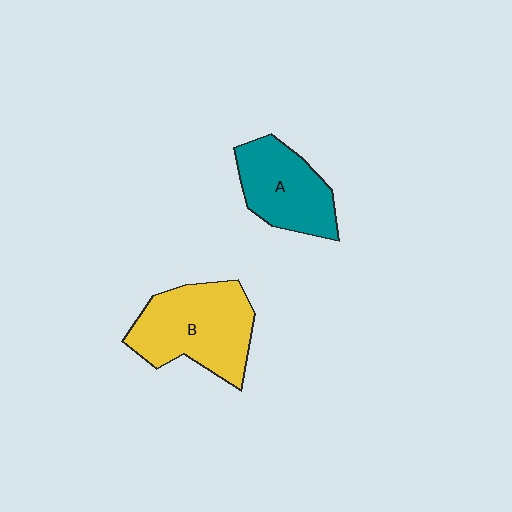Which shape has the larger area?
Shape B (yellow).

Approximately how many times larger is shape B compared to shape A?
Approximately 1.3 times.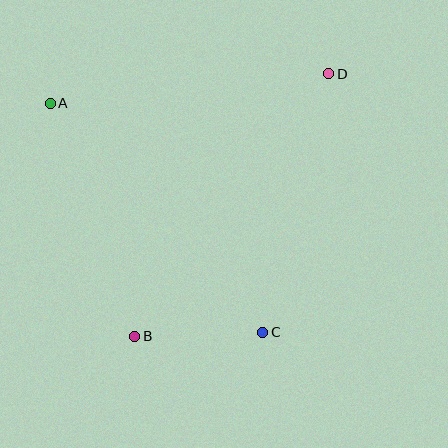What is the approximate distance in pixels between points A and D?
The distance between A and D is approximately 280 pixels.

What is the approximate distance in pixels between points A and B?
The distance between A and B is approximately 248 pixels.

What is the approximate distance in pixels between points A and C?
The distance between A and C is approximately 313 pixels.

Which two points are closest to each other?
Points B and C are closest to each other.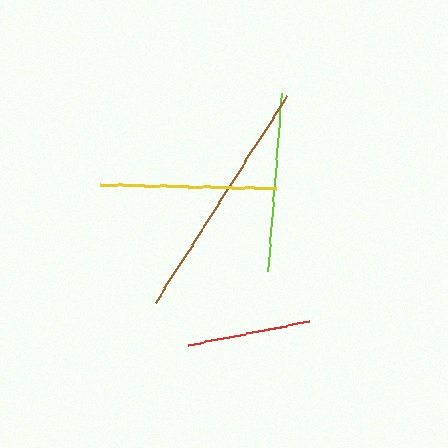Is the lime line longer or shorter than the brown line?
The brown line is longer than the lime line.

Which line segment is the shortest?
The red line is the shortest at approximately 124 pixels.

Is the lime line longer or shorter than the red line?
The lime line is longer than the red line.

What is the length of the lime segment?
The lime segment is approximately 179 pixels long.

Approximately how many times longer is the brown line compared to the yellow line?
The brown line is approximately 1.4 times the length of the yellow line.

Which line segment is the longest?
The brown line is the longest at approximately 244 pixels.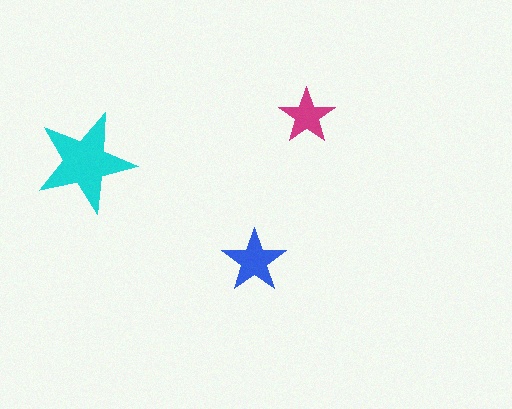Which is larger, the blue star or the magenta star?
The blue one.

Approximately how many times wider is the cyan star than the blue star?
About 1.5 times wider.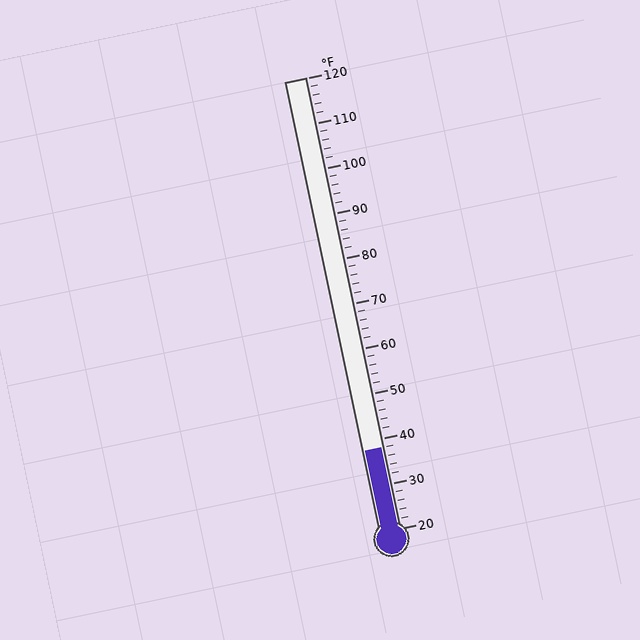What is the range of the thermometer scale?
The thermometer scale ranges from 20°F to 120°F.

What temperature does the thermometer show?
The thermometer shows approximately 38°F.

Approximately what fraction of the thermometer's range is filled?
The thermometer is filled to approximately 20% of its range.